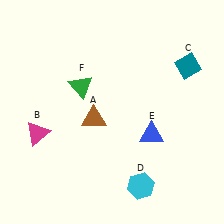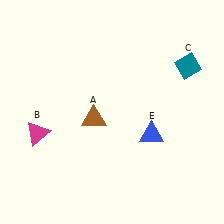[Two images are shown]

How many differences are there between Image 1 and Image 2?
There are 2 differences between the two images.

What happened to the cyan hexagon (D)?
The cyan hexagon (D) was removed in Image 2. It was in the bottom-right area of Image 1.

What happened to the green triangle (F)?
The green triangle (F) was removed in Image 2. It was in the top-left area of Image 1.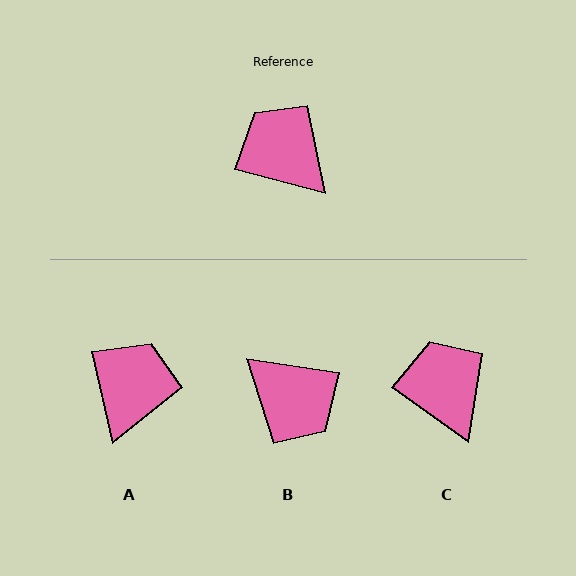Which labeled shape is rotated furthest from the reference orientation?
B, about 174 degrees away.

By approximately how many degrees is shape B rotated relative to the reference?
Approximately 174 degrees clockwise.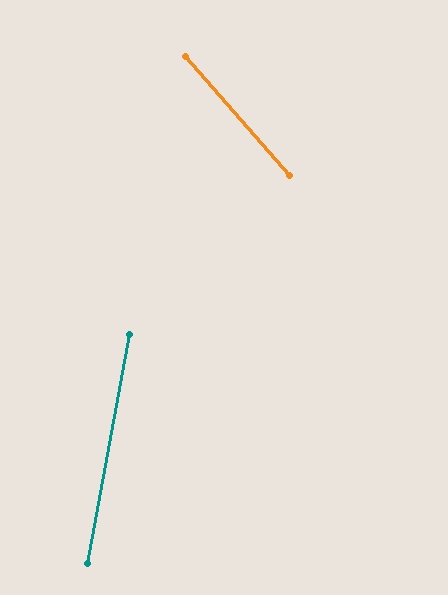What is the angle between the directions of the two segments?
Approximately 52 degrees.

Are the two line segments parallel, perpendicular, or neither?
Neither parallel nor perpendicular — they differ by about 52°.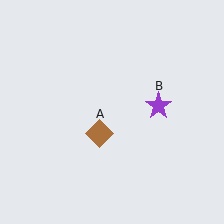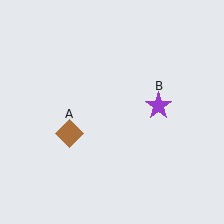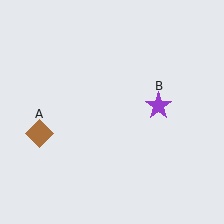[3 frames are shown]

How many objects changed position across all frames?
1 object changed position: brown diamond (object A).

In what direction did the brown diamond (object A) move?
The brown diamond (object A) moved left.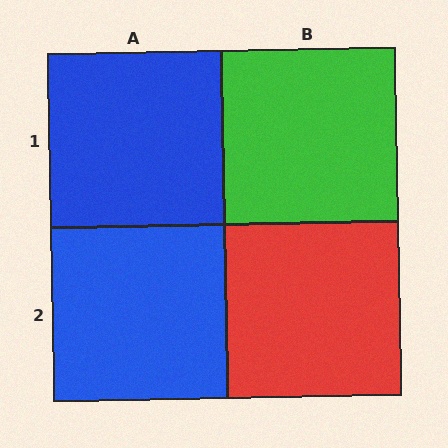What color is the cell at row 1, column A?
Blue.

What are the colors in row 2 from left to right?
Blue, red.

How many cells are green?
1 cell is green.